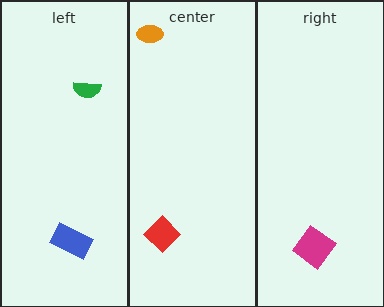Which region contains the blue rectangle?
The left region.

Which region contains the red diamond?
The center region.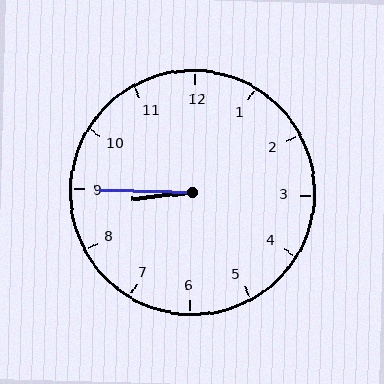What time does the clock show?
8:45.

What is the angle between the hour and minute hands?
Approximately 8 degrees.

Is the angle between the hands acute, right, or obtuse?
It is acute.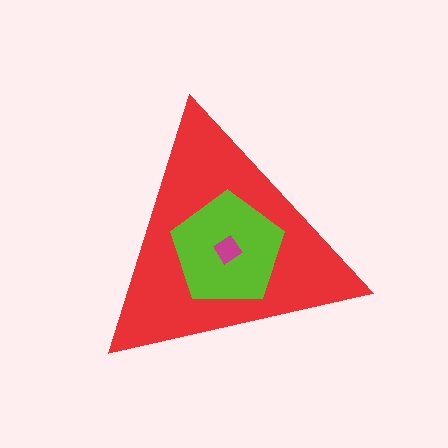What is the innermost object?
The magenta diamond.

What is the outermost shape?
The red triangle.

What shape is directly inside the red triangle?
The lime pentagon.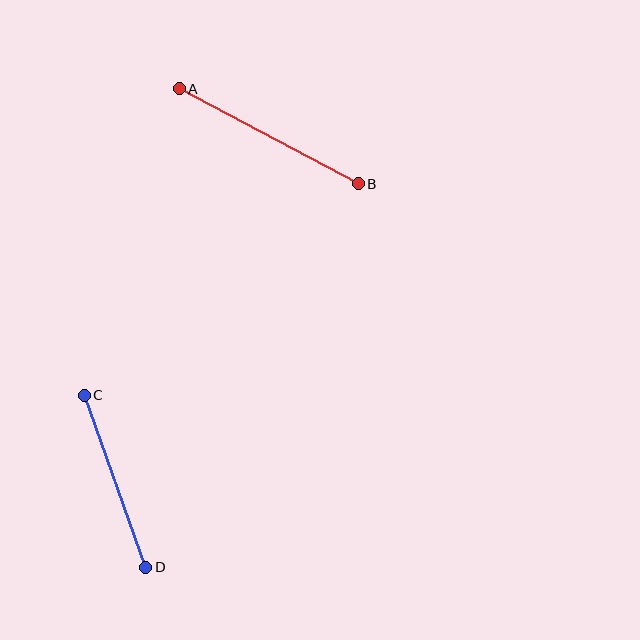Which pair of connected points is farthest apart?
Points A and B are farthest apart.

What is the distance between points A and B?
The distance is approximately 203 pixels.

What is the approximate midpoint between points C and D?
The midpoint is at approximately (115, 481) pixels.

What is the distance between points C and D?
The distance is approximately 183 pixels.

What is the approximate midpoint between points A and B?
The midpoint is at approximately (269, 136) pixels.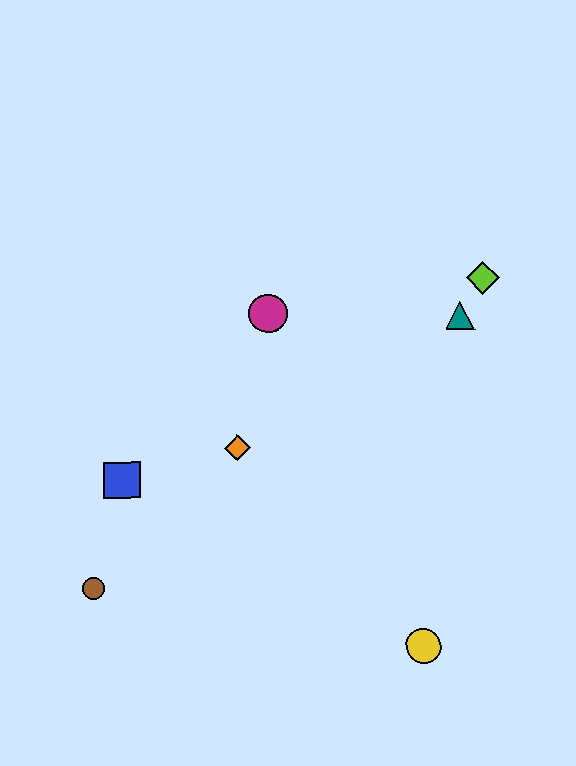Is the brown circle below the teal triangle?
Yes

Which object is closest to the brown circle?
The blue square is closest to the brown circle.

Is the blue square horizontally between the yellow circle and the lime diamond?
No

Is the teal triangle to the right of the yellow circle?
Yes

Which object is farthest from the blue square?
The lime diamond is farthest from the blue square.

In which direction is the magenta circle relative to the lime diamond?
The magenta circle is to the left of the lime diamond.